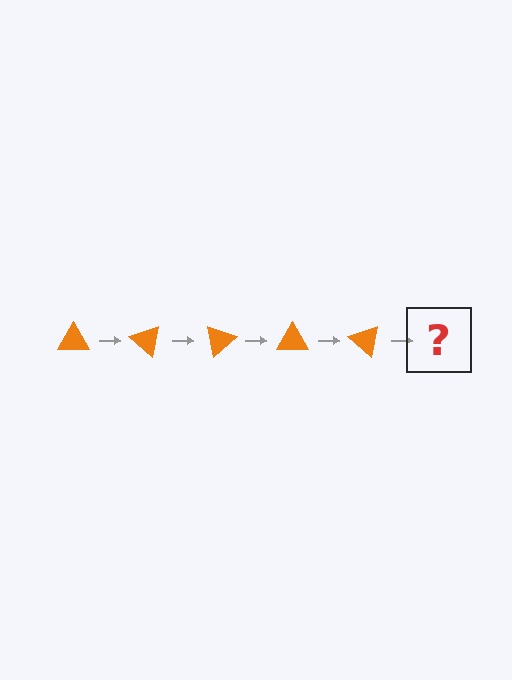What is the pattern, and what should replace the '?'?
The pattern is that the triangle rotates 40 degrees each step. The '?' should be an orange triangle rotated 200 degrees.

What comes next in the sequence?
The next element should be an orange triangle rotated 200 degrees.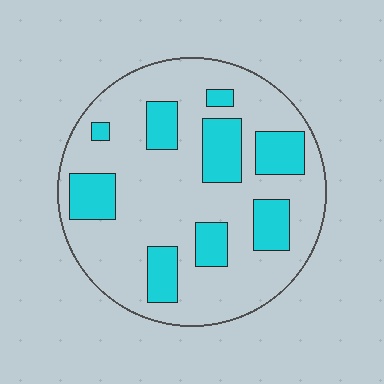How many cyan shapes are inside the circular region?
9.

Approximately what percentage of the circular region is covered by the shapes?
Approximately 25%.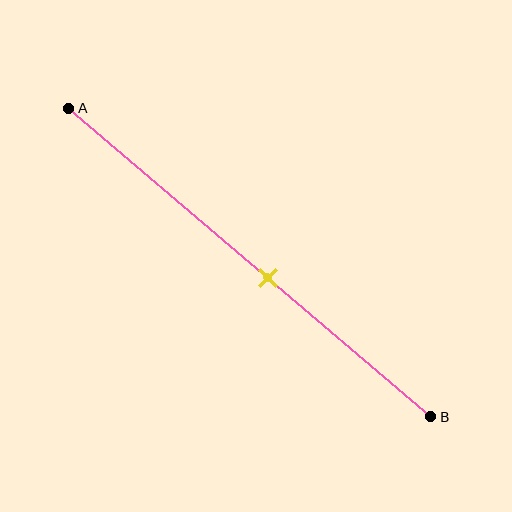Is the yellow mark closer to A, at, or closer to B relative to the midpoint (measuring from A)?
The yellow mark is closer to point B than the midpoint of segment AB.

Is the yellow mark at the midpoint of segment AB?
No, the mark is at about 55% from A, not at the 50% midpoint.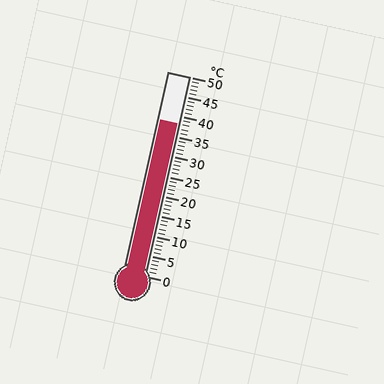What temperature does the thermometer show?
The thermometer shows approximately 38°C.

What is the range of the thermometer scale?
The thermometer scale ranges from 0°C to 50°C.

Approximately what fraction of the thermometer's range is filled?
The thermometer is filled to approximately 75% of its range.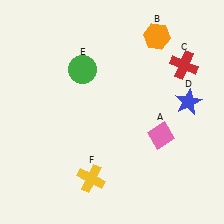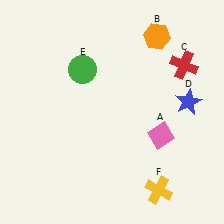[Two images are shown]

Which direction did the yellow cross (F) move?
The yellow cross (F) moved right.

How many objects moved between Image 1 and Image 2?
1 object moved between the two images.